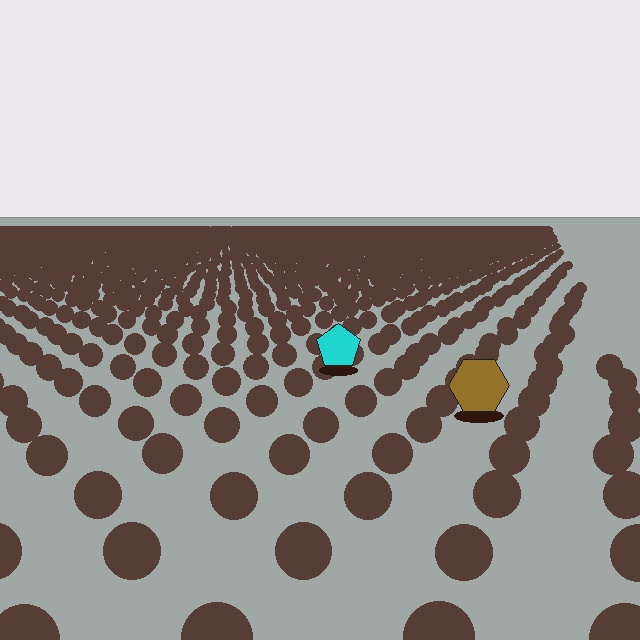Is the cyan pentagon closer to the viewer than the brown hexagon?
No. The brown hexagon is closer — you can tell from the texture gradient: the ground texture is coarser near it.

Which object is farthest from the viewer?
The cyan pentagon is farthest from the viewer. It appears smaller and the ground texture around it is denser.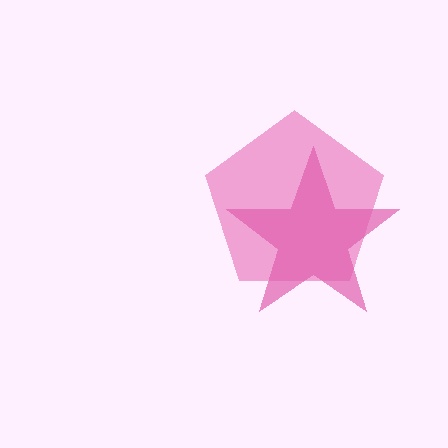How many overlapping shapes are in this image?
There are 2 overlapping shapes in the image.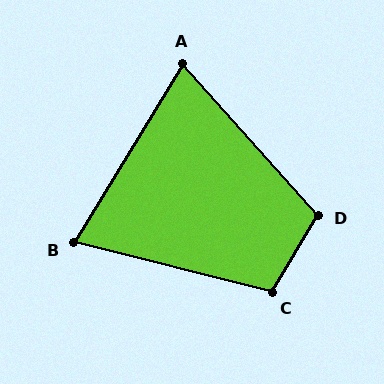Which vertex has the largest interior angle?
D, at approximately 107 degrees.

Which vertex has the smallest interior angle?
B, at approximately 73 degrees.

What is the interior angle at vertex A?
Approximately 73 degrees (acute).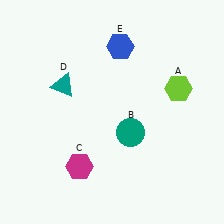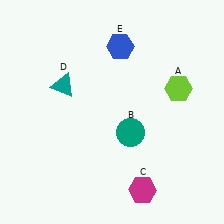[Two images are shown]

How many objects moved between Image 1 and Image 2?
1 object moved between the two images.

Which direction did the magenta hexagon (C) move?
The magenta hexagon (C) moved right.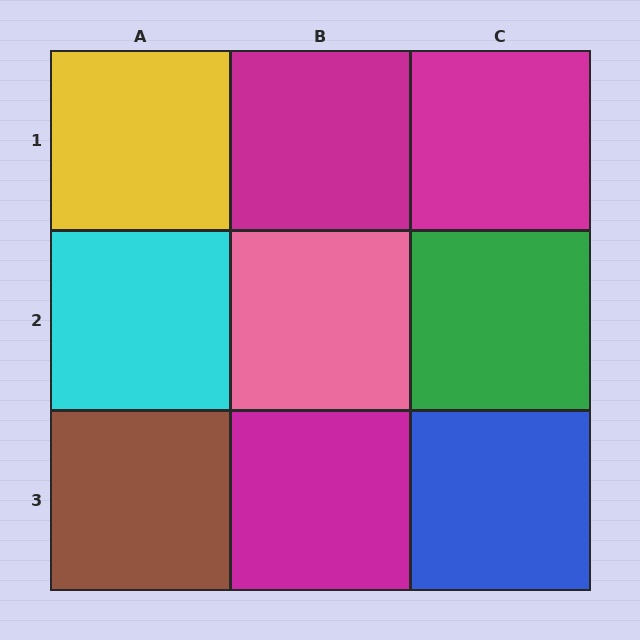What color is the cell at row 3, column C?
Blue.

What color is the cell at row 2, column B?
Pink.